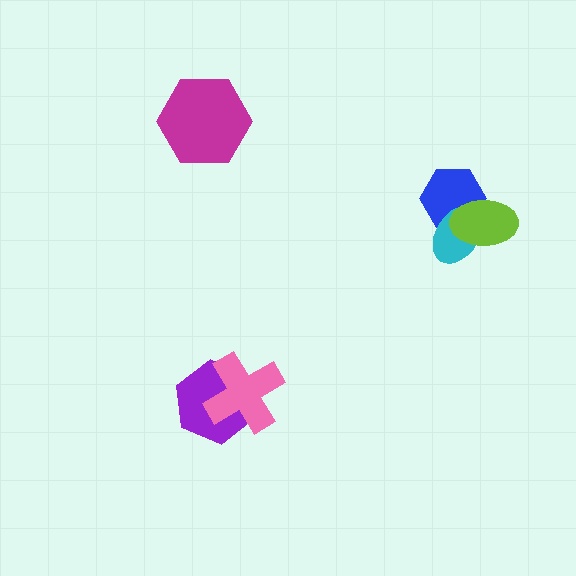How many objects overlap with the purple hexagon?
1 object overlaps with the purple hexagon.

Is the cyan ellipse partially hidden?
Yes, it is partially covered by another shape.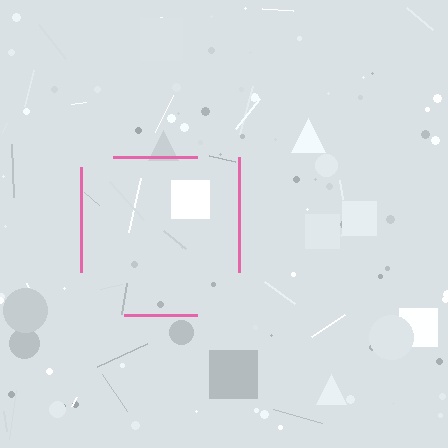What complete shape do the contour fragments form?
The contour fragments form a square.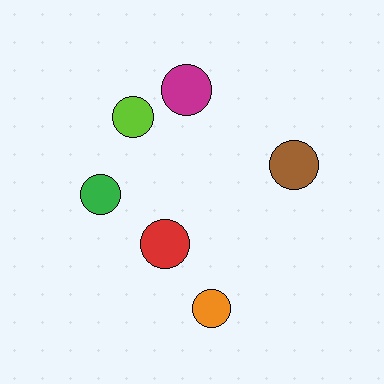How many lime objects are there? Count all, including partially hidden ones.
There is 1 lime object.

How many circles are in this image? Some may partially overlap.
There are 6 circles.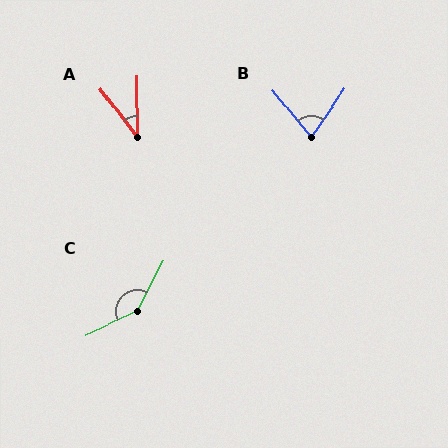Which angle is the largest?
C, at approximately 142 degrees.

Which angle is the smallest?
A, at approximately 37 degrees.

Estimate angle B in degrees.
Approximately 74 degrees.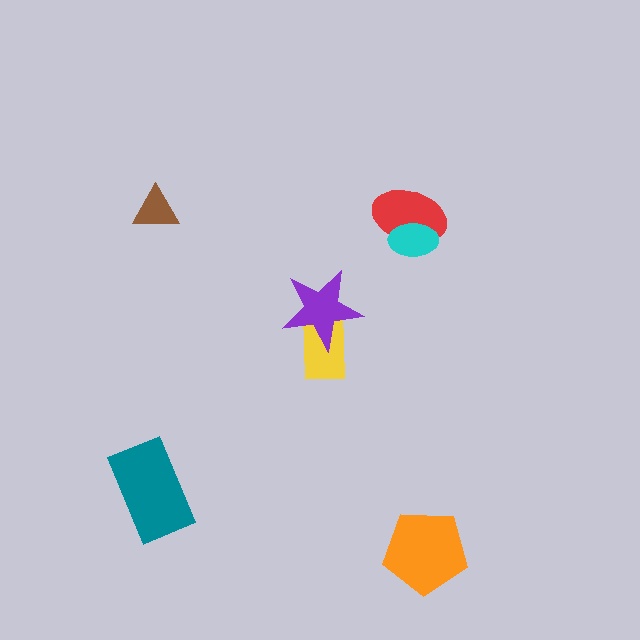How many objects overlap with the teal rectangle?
0 objects overlap with the teal rectangle.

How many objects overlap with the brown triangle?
0 objects overlap with the brown triangle.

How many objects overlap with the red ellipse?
1 object overlaps with the red ellipse.